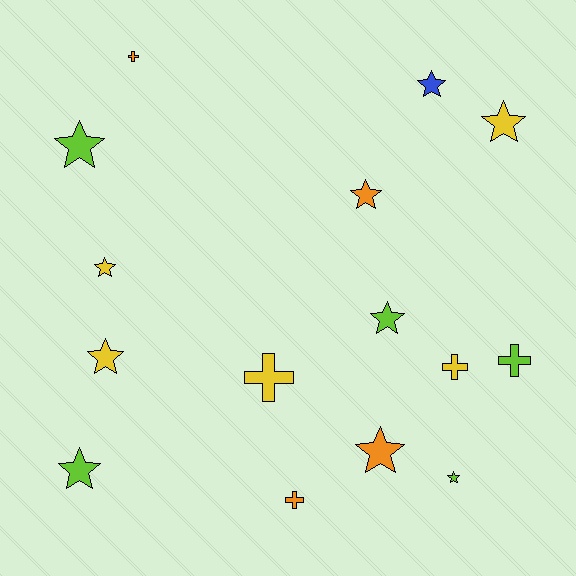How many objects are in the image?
There are 15 objects.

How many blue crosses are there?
There are no blue crosses.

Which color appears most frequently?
Yellow, with 5 objects.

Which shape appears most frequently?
Star, with 10 objects.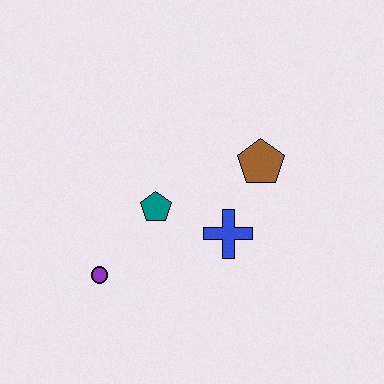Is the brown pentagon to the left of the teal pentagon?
No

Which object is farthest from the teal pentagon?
The brown pentagon is farthest from the teal pentagon.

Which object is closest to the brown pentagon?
The blue cross is closest to the brown pentagon.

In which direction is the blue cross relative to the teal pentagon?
The blue cross is to the right of the teal pentagon.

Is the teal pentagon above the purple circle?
Yes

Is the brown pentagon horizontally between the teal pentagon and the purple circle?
No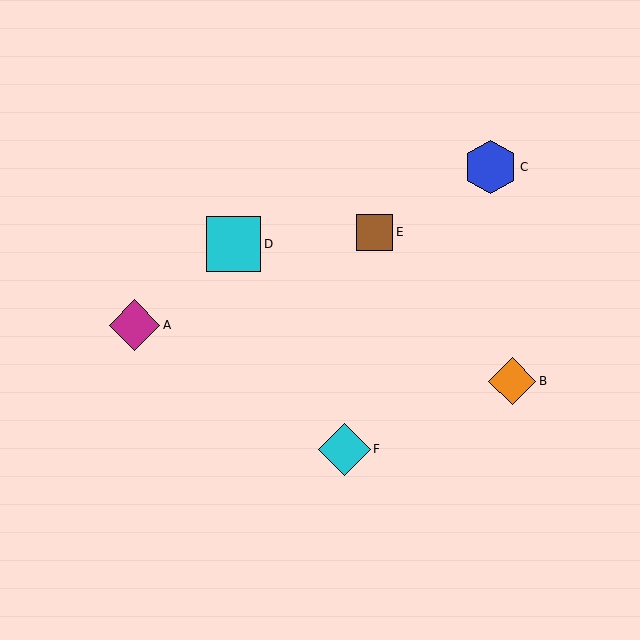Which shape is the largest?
The cyan square (labeled D) is the largest.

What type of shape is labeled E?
Shape E is a brown square.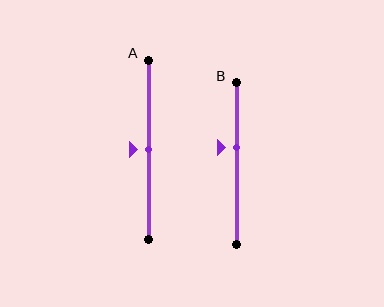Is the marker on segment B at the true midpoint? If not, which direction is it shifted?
No, the marker on segment B is shifted upward by about 10% of the segment length.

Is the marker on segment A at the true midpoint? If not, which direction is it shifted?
Yes, the marker on segment A is at the true midpoint.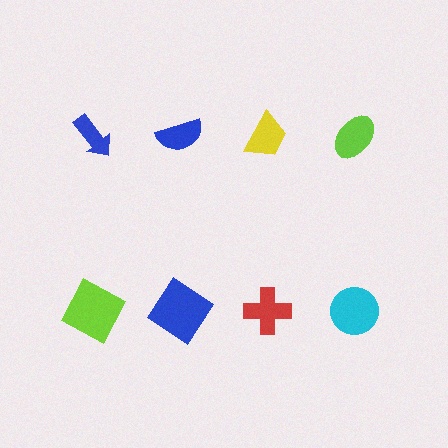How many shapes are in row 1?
4 shapes.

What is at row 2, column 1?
A lime square.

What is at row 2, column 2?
A blue diamond.